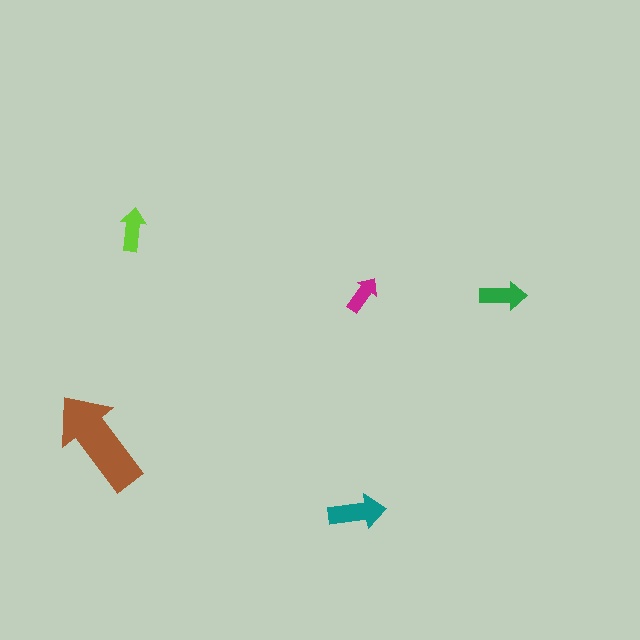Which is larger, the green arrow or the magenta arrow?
The green one.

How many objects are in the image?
There are 5 objects in the image.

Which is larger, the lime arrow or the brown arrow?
The brown one.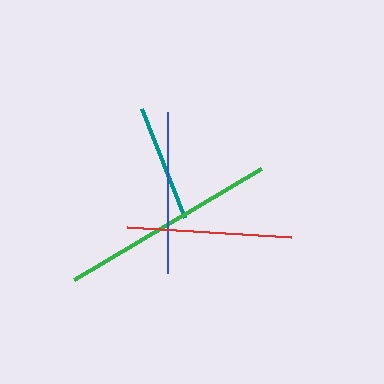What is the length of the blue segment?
The blue segment is approximately 161 pixels long.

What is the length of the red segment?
The red segment is approximately 165 pixels long.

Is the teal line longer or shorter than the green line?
The green line is longer than the teal line.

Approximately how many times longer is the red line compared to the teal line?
The red line is approximately 1.4 times the length of the teal line.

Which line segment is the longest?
The green line is the longest at approximately 218 pixels.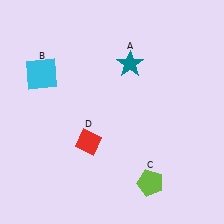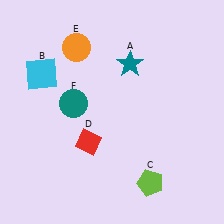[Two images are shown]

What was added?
An orange circle (E), a teal circle (F) were added in Image 2.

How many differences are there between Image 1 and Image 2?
There are 2 differences between the two images.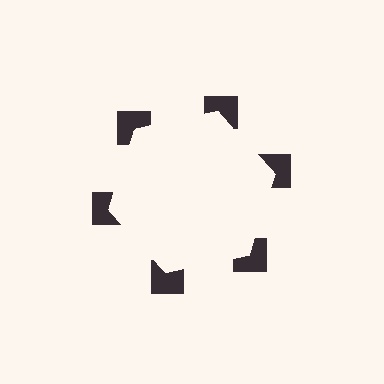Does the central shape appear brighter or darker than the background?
It typically appears slightly brighter than the background, even though no actual brightness change is drawn.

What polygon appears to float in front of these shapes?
An illusory hexagon — its edges are inferred from the aligned wedge cuts in the notched squares, not physically drawn.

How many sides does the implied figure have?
6 sides.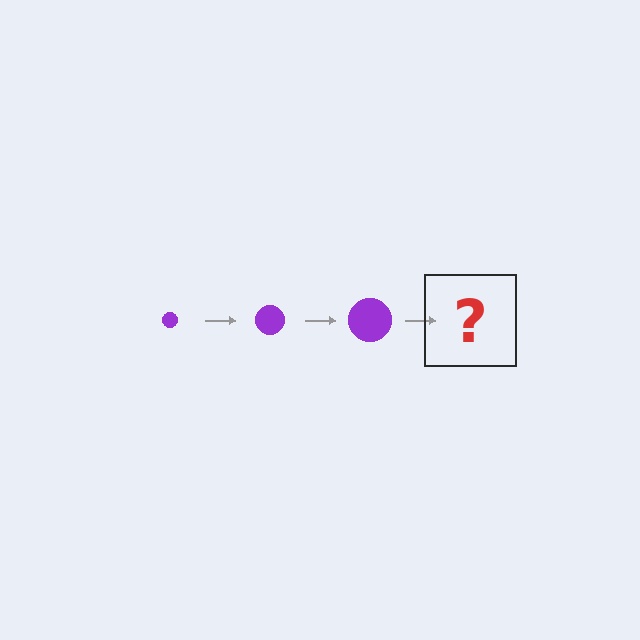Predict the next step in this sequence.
The next step is a purple circle, larger than the previous one.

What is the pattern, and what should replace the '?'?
The pattern is that the circle gets progressively larger each step. The '?' should be a purple circle, larger than the previous one.